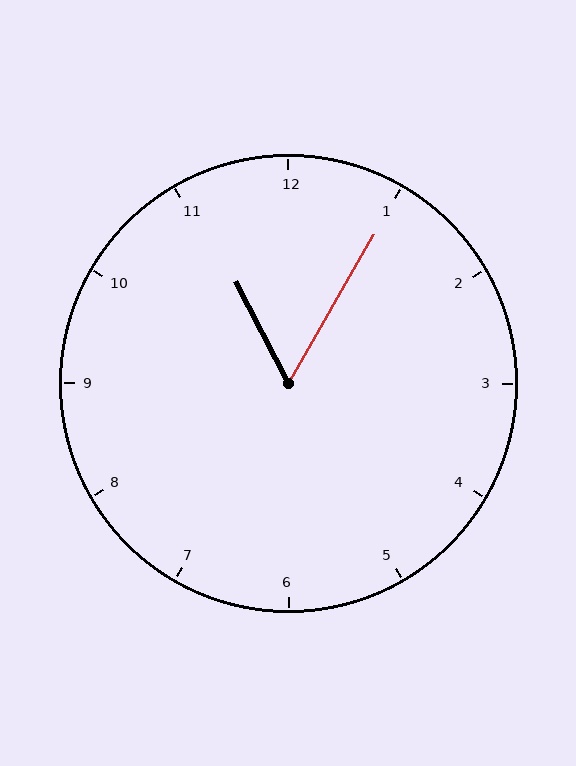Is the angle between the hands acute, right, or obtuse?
It is acute.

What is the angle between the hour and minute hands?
Approximately 58 degrees.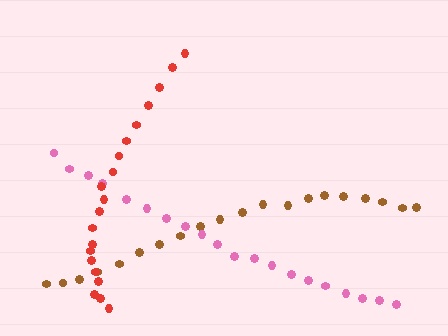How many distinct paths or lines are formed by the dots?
There are 3 distinct paths.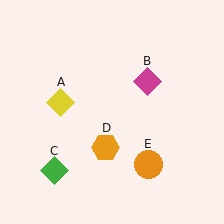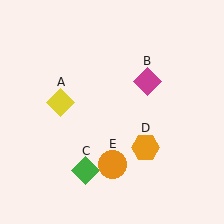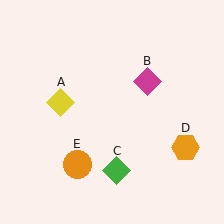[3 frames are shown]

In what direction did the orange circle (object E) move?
The orange circle (object E) moved left.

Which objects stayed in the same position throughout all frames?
Yellow diamond (object A) and magenta diamond (object B) remained stationary.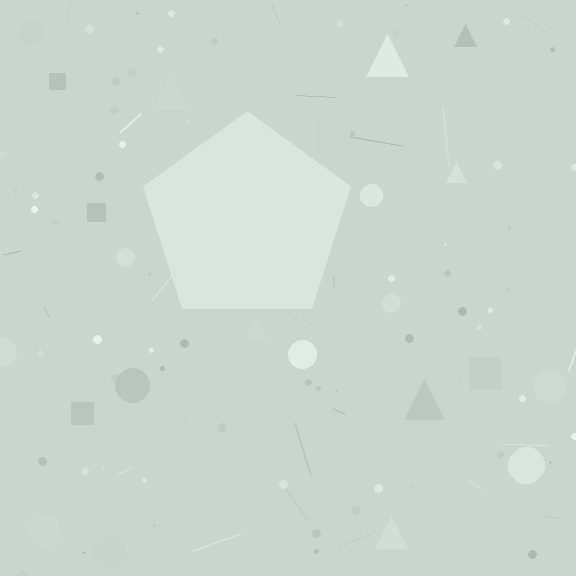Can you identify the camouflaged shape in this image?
The camouflaged shape is a pentagon.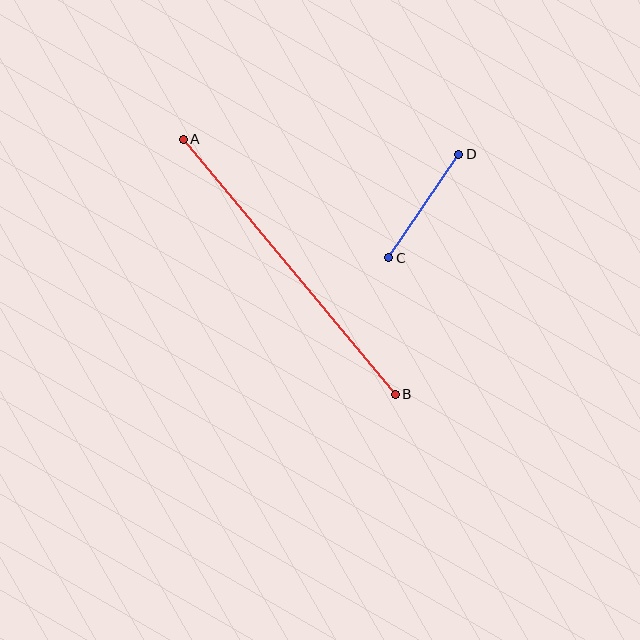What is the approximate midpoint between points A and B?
The midpoint is at approximately (289, 267) pixels.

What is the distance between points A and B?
The distance is approximately 332 pixels.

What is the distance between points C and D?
The distance is approximately 125 pixels.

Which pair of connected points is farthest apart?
Points A and B are farthest apart.